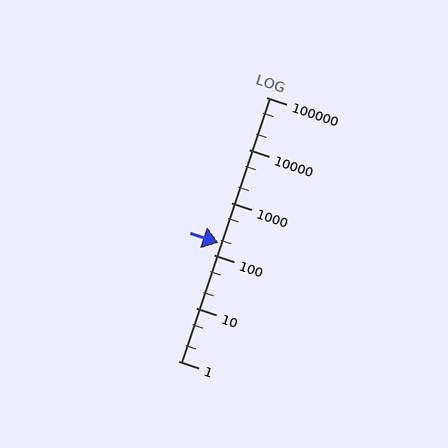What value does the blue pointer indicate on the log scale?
The pointer indicates approximately 170.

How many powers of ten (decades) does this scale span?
The scale spans 5 decades, from 1 to 100000.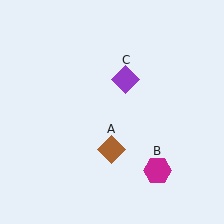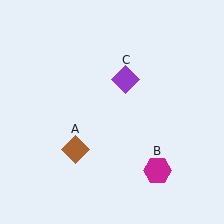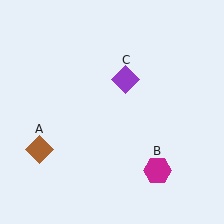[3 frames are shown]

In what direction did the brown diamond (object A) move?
The brown diamond (object A) moved left.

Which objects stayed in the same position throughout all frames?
Magenta hexagon (object B) and purple diamond (object C) remained stationary.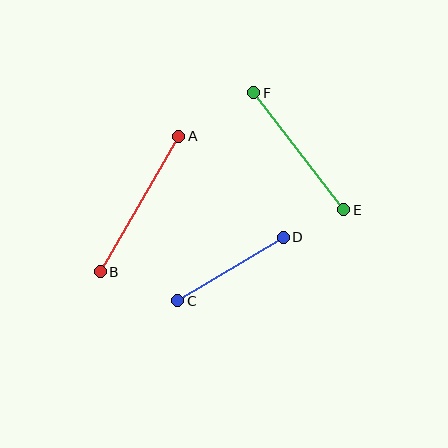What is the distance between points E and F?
The distance is approximately 148 pixels.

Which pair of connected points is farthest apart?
Points A and B are farthest apart.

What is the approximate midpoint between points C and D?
The midpoint is at approximately (231, 269) pixels.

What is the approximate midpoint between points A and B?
The midpoint is at approximately (140, 204) pixels.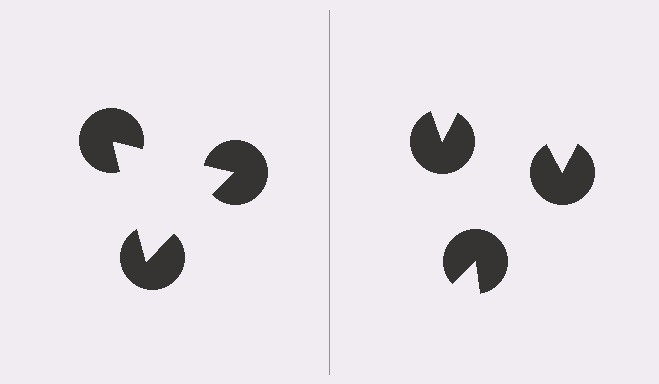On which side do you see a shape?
An illusory triangle appears on the left side. On the right side the wedge cuts are rotated, so no coherent shape forms.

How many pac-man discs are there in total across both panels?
6 — 3 on each side.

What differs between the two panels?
The pac-man discs are positioned identically on both sides; only the wedge orientations differ. On the left they align to a triangle; on the right they are misaligned.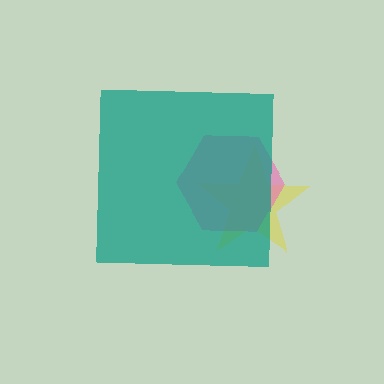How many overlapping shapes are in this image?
There are 3 overlapping shapes in the image.